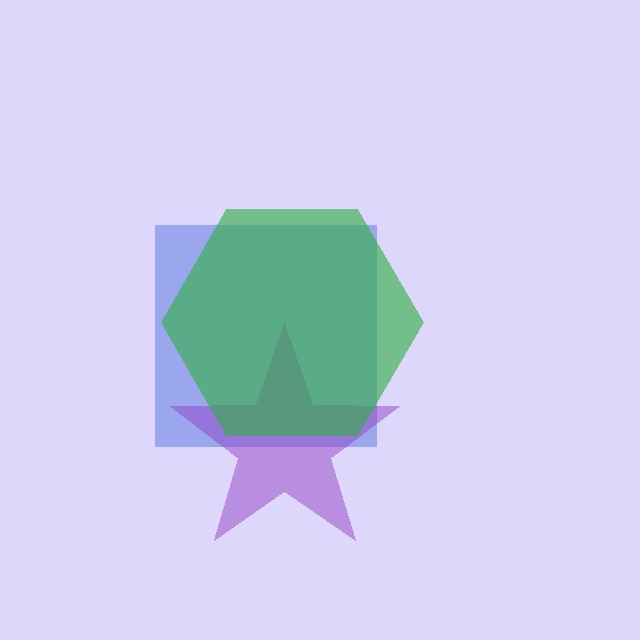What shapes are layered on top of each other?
The layered shapes are: a blue square, a purple star, a green hexagon.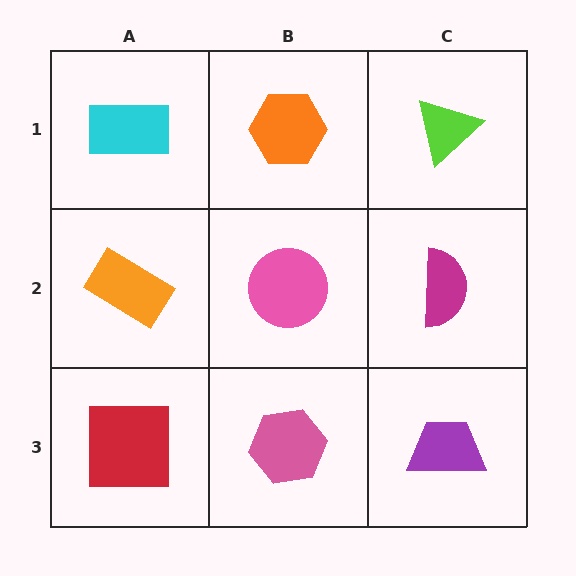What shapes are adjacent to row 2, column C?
A lime triangle (row 1, column C), a purple trapezoid (row 3, column C), a pink circle (row 2, column B).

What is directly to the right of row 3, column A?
A pink hexagon.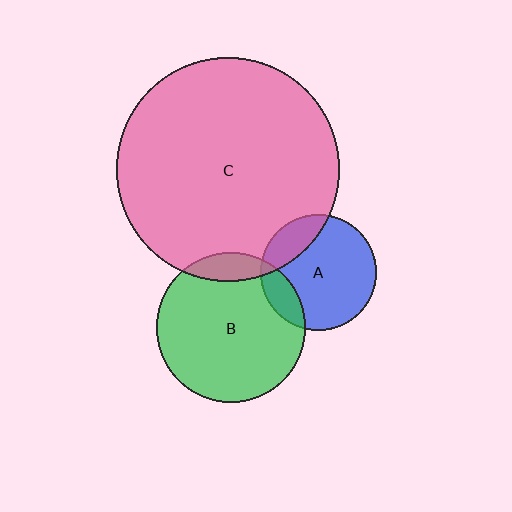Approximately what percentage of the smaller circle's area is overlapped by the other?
Approximately 10%.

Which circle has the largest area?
Circle C (pink).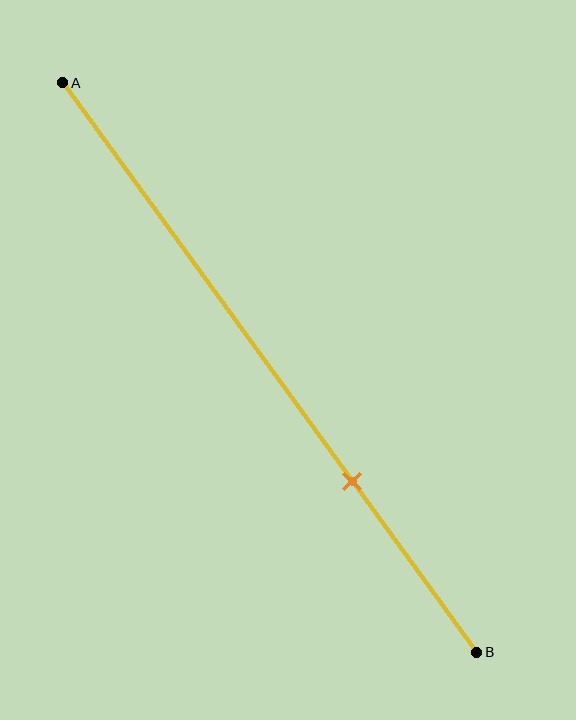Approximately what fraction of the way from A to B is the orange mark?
The orange mark is approximately 70% of the way from A to B.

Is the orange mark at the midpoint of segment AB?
No, the mark is at about 70% from A, not at the 50% midpoint.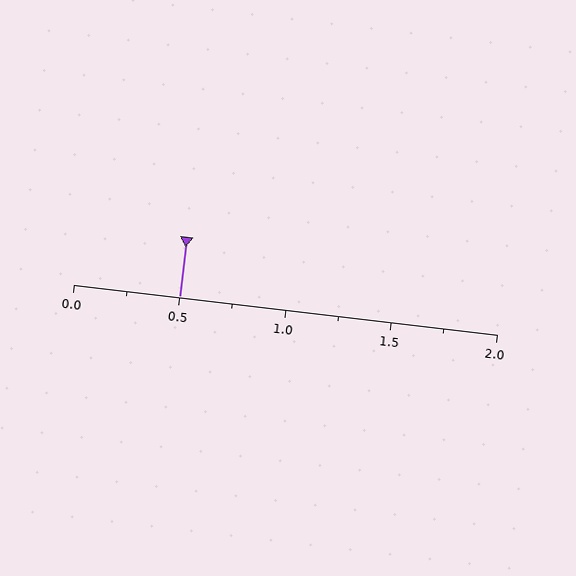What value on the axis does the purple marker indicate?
The marker indicates approximately 0.5.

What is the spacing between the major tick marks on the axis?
The major ticks are spaced 0.5 apart.